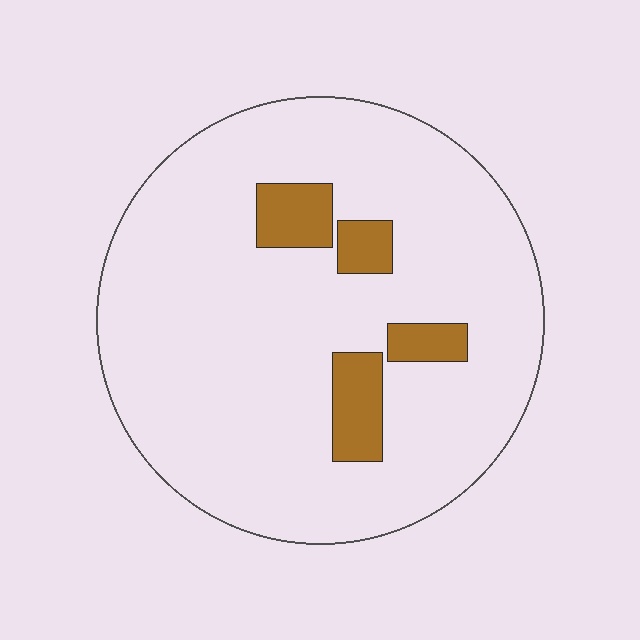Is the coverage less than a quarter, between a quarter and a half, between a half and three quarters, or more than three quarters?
Less than a quarter.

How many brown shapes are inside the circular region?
4.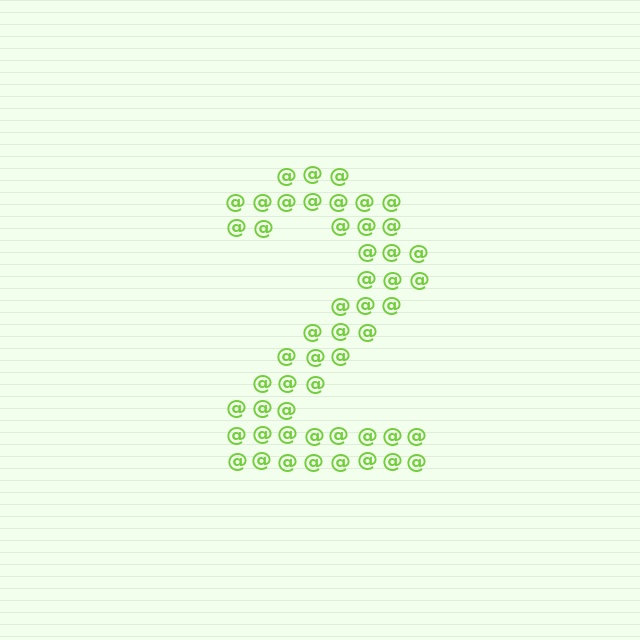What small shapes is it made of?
It is made of small at signs.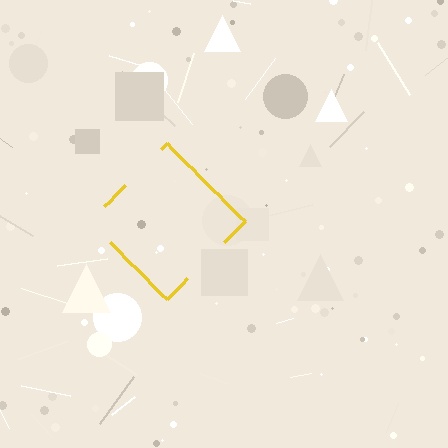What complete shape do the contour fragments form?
The contour fragments form a diamond.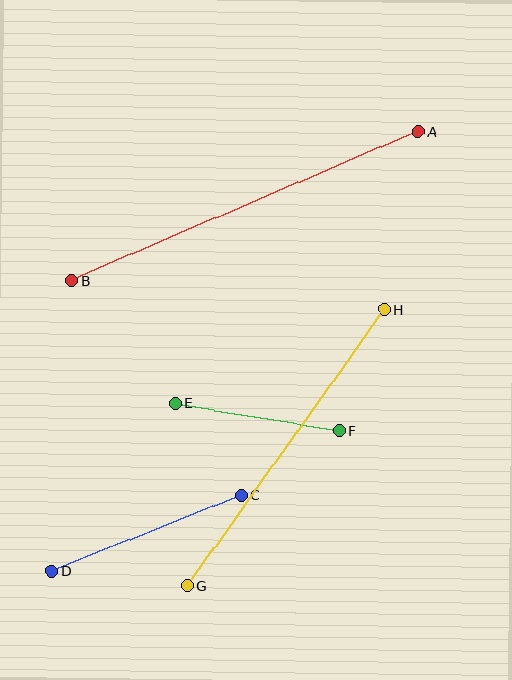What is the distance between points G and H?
The distance is approximately 340 pixels.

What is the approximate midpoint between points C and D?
The midpoint is at approximately (147, 533) pixels.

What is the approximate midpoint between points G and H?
The midpoint is at approximately (286, 448) pixels.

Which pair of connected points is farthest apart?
Points A and B are farthest apart.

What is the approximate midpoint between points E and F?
The midpoint is at approximately (257, 417) pixels.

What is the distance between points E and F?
The distance is approximately 166 pixels.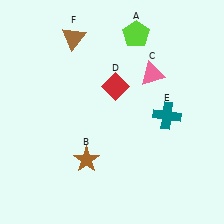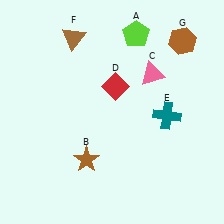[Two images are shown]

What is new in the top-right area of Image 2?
A brown hexagon (G) was added in the top-right area of Image 2.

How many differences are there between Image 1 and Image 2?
There is 1 difference between the two images.